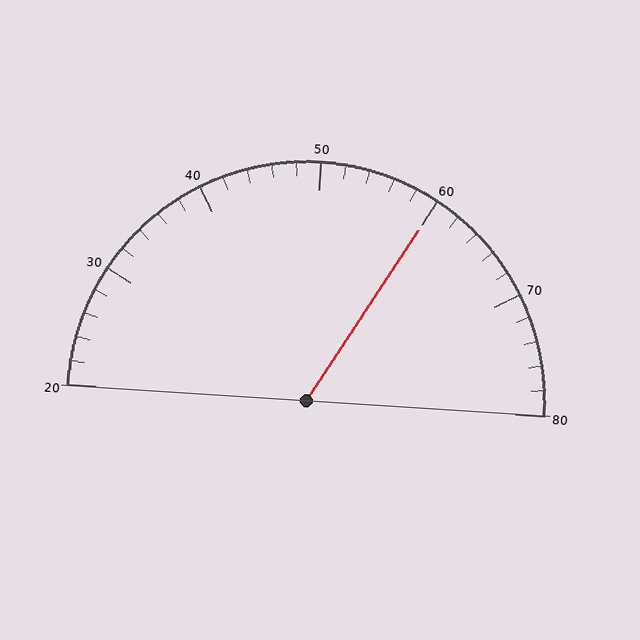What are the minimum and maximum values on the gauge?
The gauge ranges from 20 to 80.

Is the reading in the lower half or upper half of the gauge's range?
The reading is in the upper half of the range (20 to 80).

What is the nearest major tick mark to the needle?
The nearest major tick mark is 60.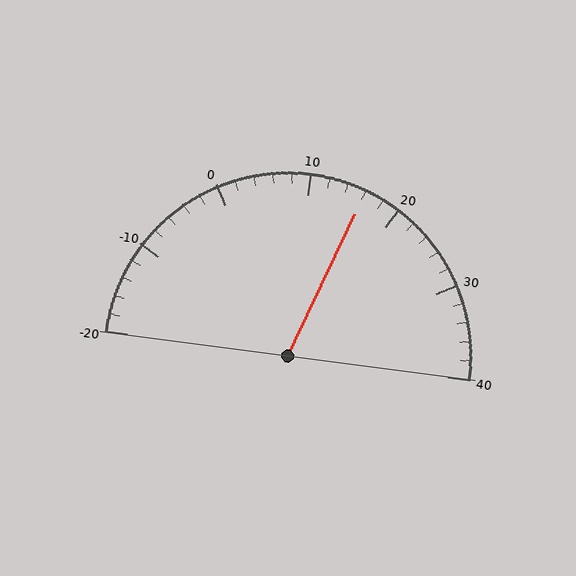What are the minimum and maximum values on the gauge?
The gauge ranges from -20 to 40.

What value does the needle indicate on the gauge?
The needle indicates approximately 16.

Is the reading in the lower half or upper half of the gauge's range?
The reading is in the upper half of the range (-20 to 40).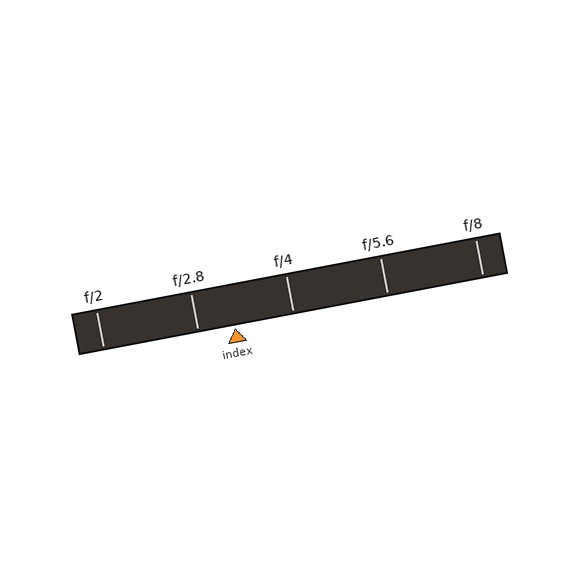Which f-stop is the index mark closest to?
The index mark is closest to f/2.8.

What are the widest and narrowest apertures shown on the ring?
The widest aperture shown is f/2 and the narrowest is f/8.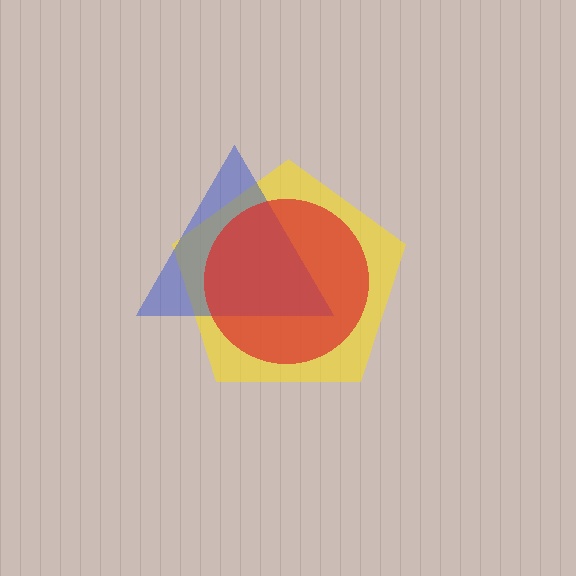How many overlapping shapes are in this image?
There are 3 overlapping shapes in the image.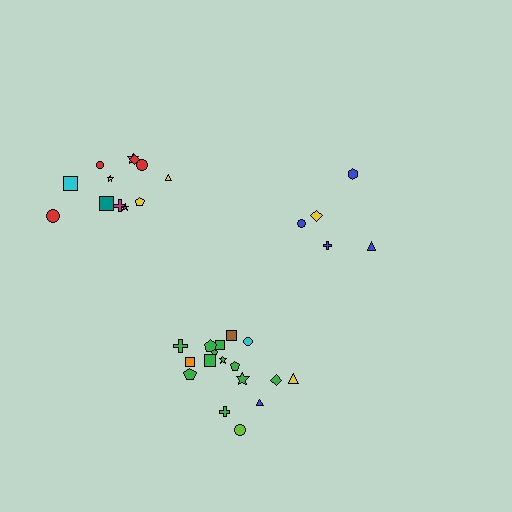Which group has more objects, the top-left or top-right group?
The top-left group.